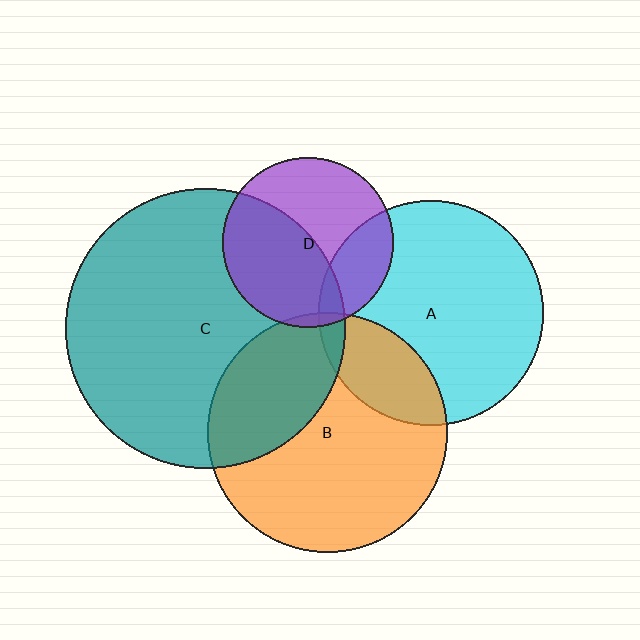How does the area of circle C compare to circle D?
Approximately 2.7 times.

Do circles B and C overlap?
Yes.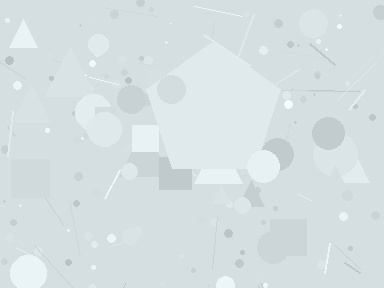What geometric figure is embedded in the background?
A pentagon is embedded in the background.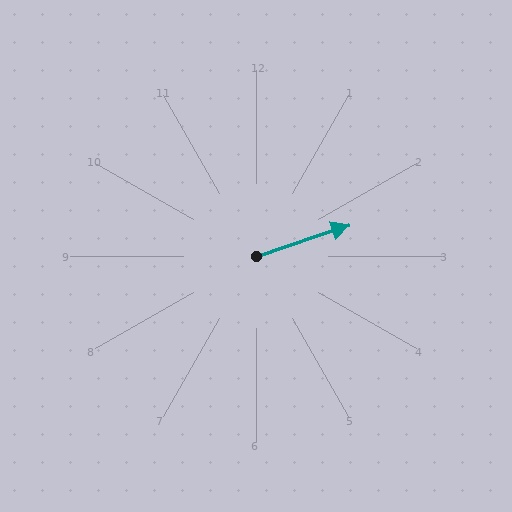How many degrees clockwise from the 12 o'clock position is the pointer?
Approximately 72 degrees.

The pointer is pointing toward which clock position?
Roughly 2 o'clock.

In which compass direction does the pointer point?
East.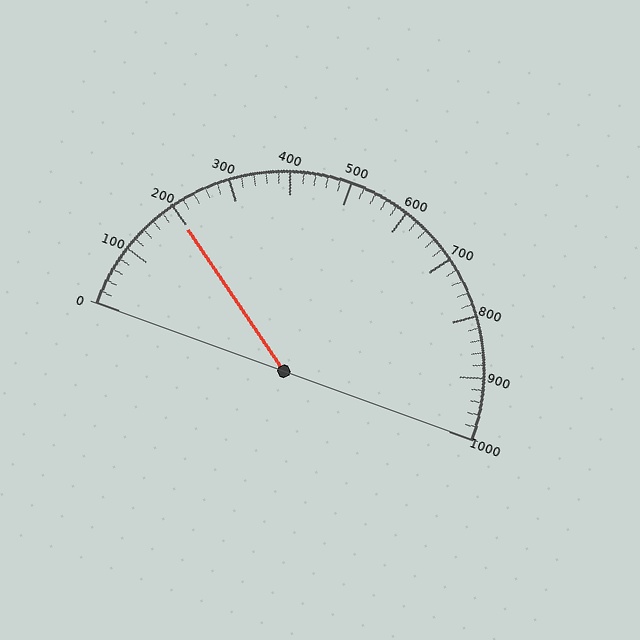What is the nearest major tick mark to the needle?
The nearest major tick mark is 200.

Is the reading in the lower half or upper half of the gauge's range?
The reading is in the lower half of the range (0 to 1000).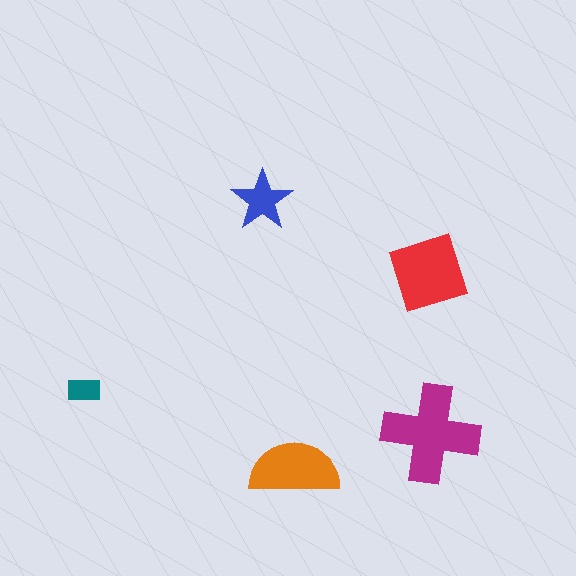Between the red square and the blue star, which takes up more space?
The red square.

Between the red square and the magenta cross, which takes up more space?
The magenta cross.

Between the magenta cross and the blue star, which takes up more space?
The magenta cross.